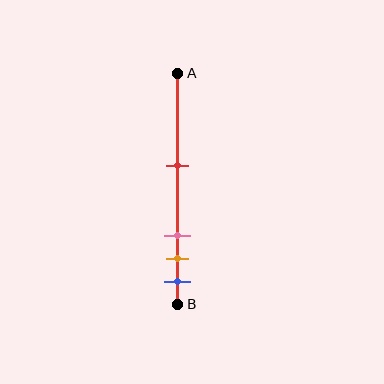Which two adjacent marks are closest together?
The orange and blue marks are the closest adjacent pair.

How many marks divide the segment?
There are 4 marks dividing the segment.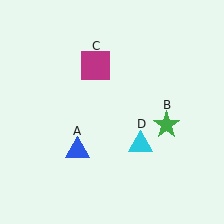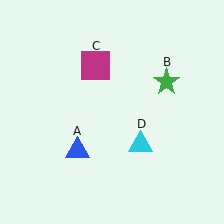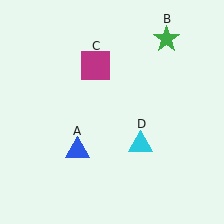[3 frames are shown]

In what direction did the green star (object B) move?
The green star (object B) moved up.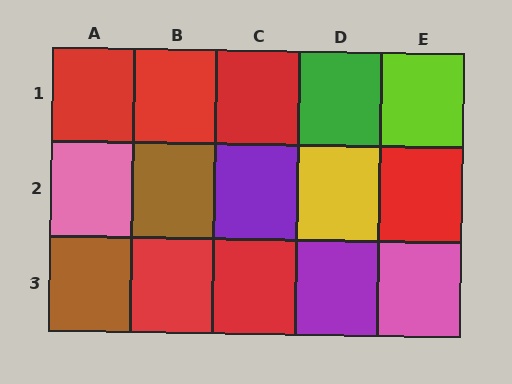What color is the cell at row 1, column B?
Red.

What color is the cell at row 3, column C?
Red.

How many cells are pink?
2 cells are pink.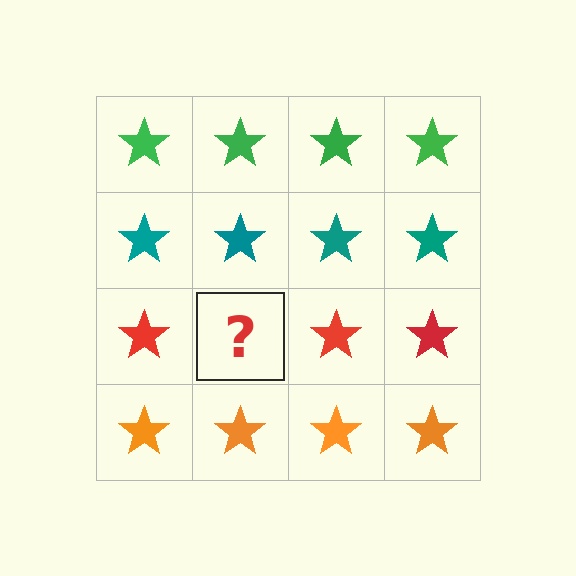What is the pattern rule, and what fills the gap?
The rule is that each row has a consistent color. The gap should be filled with a red star.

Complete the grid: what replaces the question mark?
The question mark should be replaced with a red star.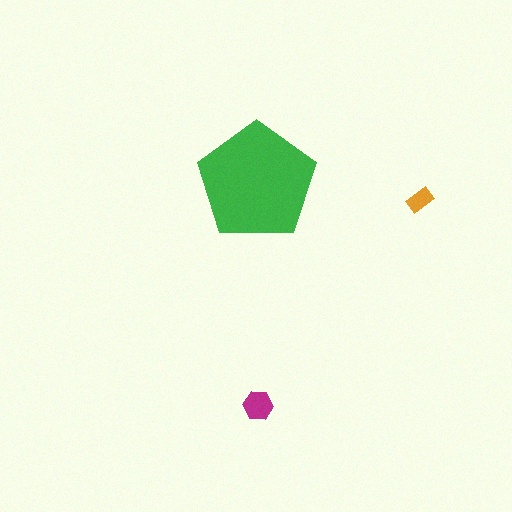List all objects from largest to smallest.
The green pentagon, the magenta hexagon, the orange rectangle.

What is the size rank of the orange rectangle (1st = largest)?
3rd.